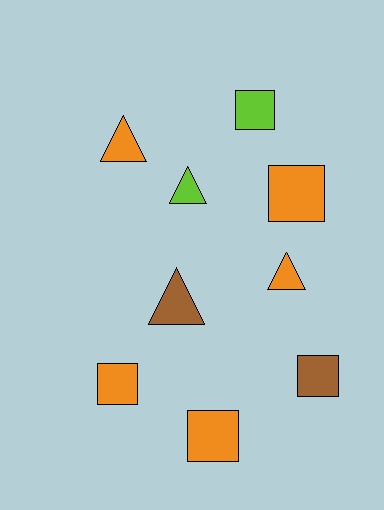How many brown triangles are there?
There is 1 brown triangle.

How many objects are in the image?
There are 9 objects.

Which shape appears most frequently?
Square, with 5 objects.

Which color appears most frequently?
Orange, with 5 objects.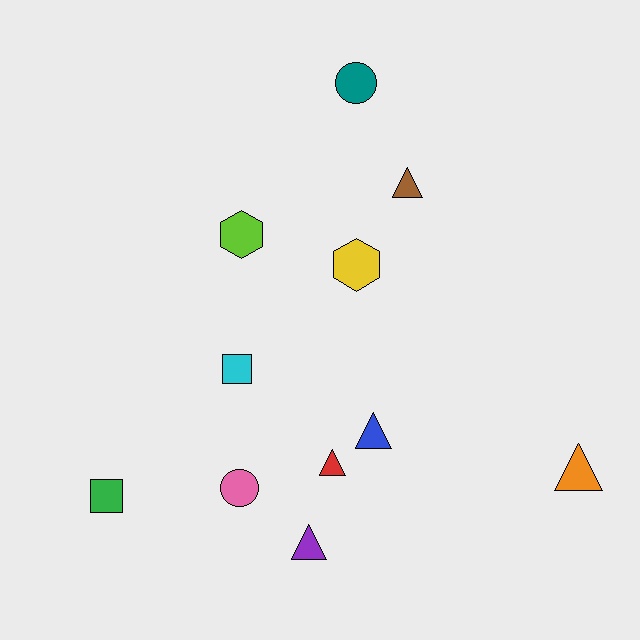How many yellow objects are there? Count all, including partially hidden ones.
There is 1 yellow object.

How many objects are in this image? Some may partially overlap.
There are 11 objects.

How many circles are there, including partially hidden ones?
There are 2 circles.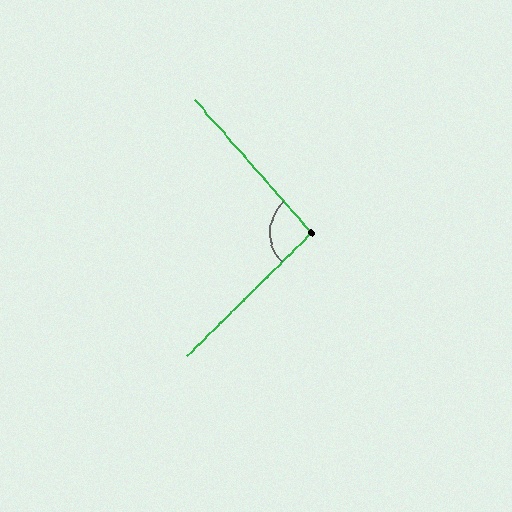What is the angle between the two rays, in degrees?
Approximately 94 degrees.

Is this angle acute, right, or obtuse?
It is approximately a right angle.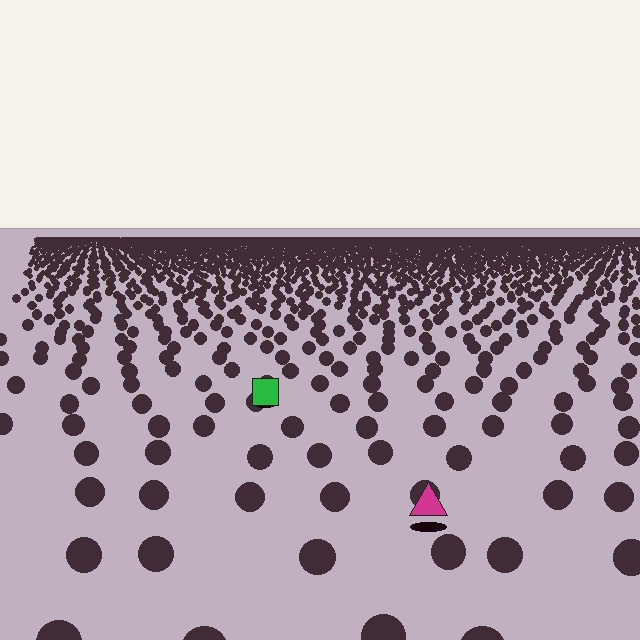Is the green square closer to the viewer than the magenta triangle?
No. The magenta triangle is closer — you can tell from the texture gradient: the ground texture is coarser near it.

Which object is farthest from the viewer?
The green square is farthest from the viewer. It appears smaller and the ground texture around it is denser.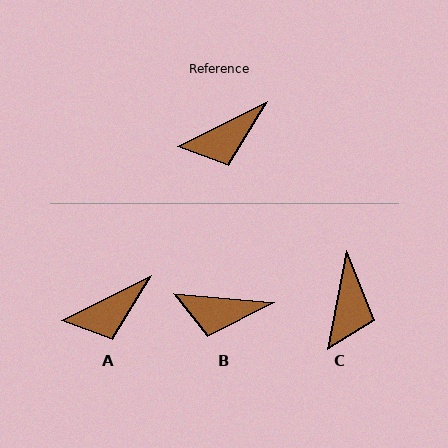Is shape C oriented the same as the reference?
No, it is off by about 53 degrees.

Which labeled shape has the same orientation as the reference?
A.